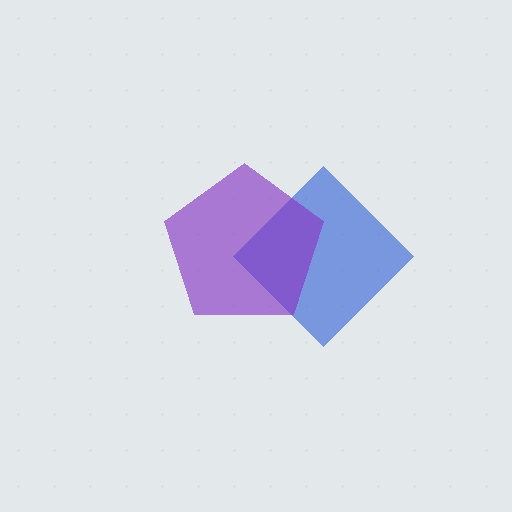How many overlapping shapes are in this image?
There are 2 overlapping shapes in the image.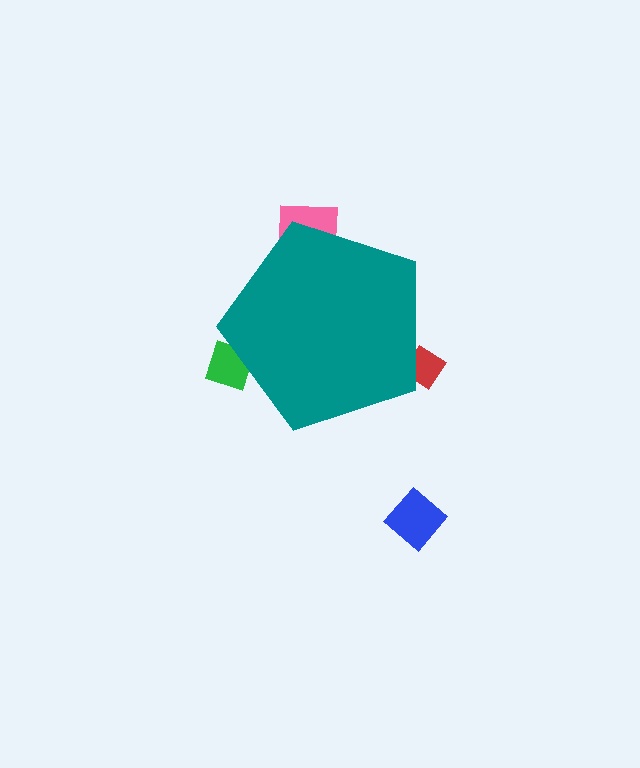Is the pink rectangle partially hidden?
Yes, the pink rectangle is partially hidden behind the teal pentagon.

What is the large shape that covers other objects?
A teal pentagon.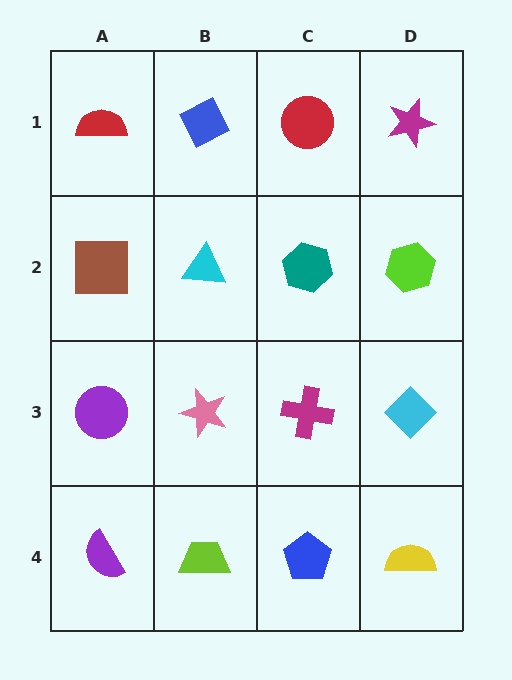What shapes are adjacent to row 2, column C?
A red circle (row 1, column C), a magenta cross (row 3, column C), a cyan triangle (row 2, column B), a lime hexagon (row 2, column D).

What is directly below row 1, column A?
A brown square.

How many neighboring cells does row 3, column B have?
4.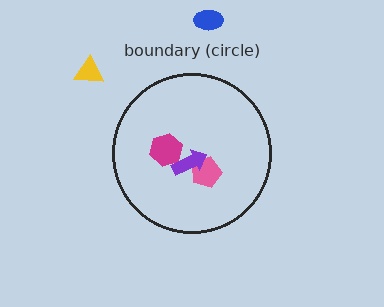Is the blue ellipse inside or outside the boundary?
Outside.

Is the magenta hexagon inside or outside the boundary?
Inside.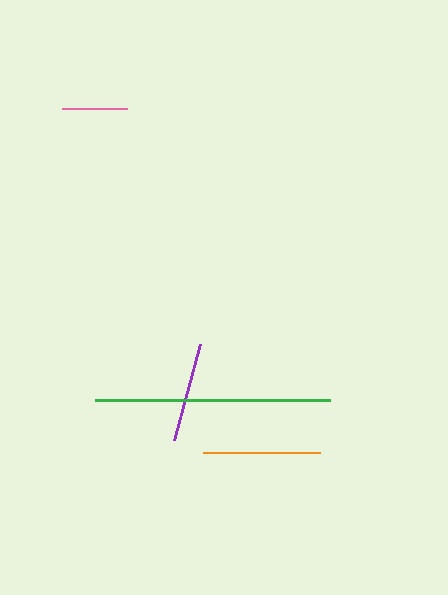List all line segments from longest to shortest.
From longest to shortest: green, orange, purple, pink.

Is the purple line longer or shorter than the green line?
The green line is longer than the purple line.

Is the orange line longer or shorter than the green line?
The green line is longer than the orange line.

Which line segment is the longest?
The green line is the longest at approximately 236 pixels.